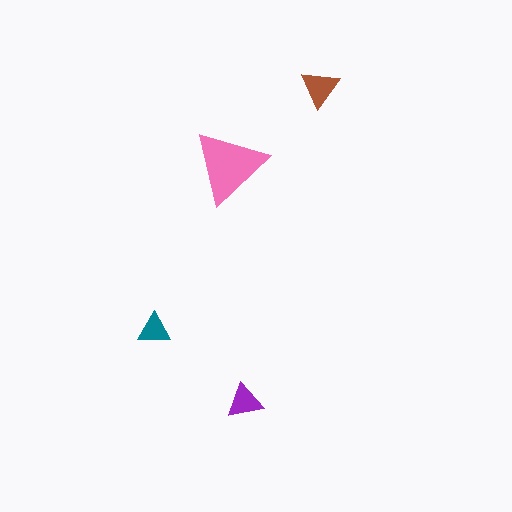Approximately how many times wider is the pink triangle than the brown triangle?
About 2 times wider.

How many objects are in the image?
There are 4 objects in the image.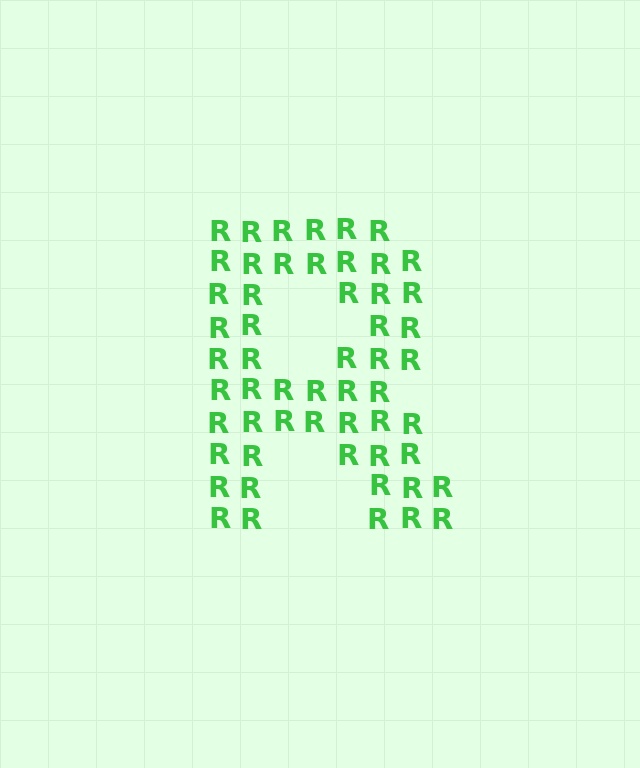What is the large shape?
The large shape is the letter R.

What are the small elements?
The small elements are letter R's.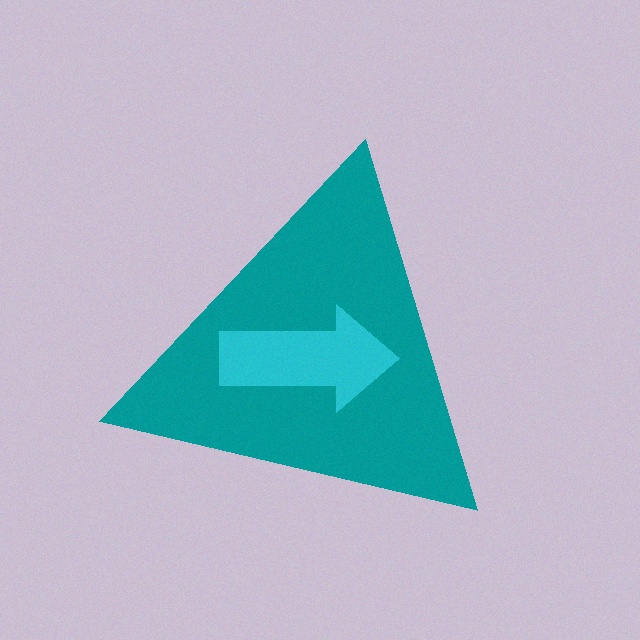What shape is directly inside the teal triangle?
The cyan arrow.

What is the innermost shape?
The cyan arrow.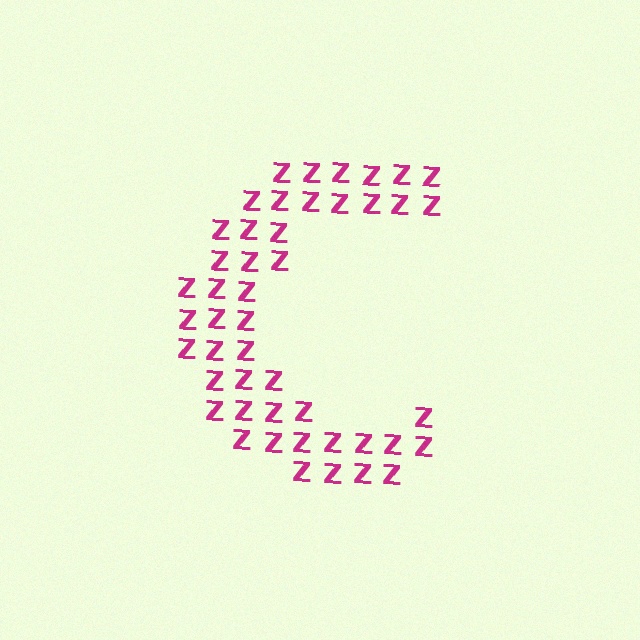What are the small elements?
The small elements are letter Z's.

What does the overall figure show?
The overall figure shows the letter C.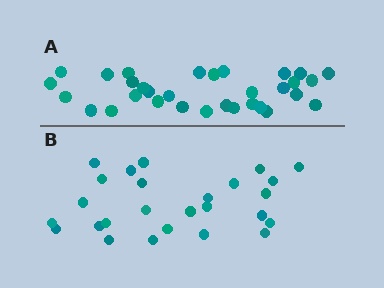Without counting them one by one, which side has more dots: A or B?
Region A (the top region) has more dots.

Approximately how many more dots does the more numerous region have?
Region A has about 6 more dots than region B.